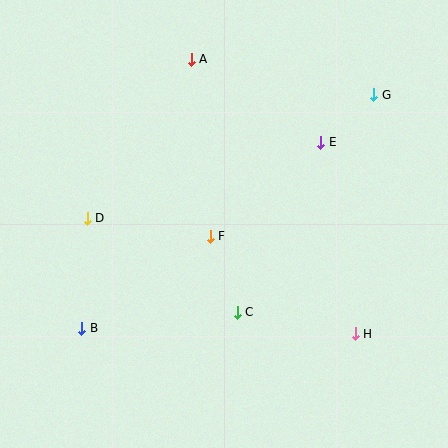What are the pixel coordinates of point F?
Point F is at (210, 236).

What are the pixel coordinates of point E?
Point E is at (321, 142).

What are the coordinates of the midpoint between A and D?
The midpoint between A and D is at (139, 139).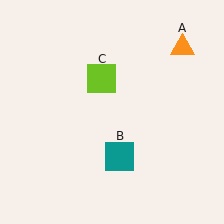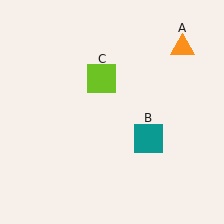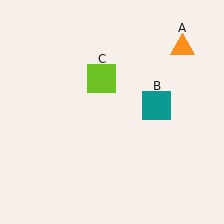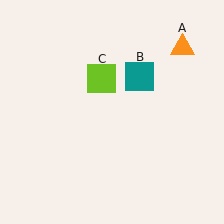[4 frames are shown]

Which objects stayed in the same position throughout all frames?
Orange triangle (object A) and lime square (object C) remained stationary.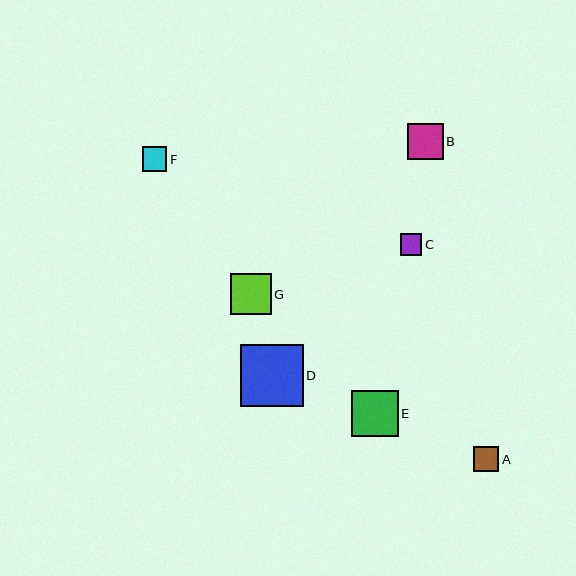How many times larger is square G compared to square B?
Square G is approximately 1.1 times the size of square B.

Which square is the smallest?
Square C is the smallest with a size of approximately 21 pixels.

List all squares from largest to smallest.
From largest to smallest: D, E, G, B, A, F, C.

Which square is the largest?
Square D is the largest with a size of approximately 62 pixels.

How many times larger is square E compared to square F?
Square E is approximately 1.9 times the size of square F.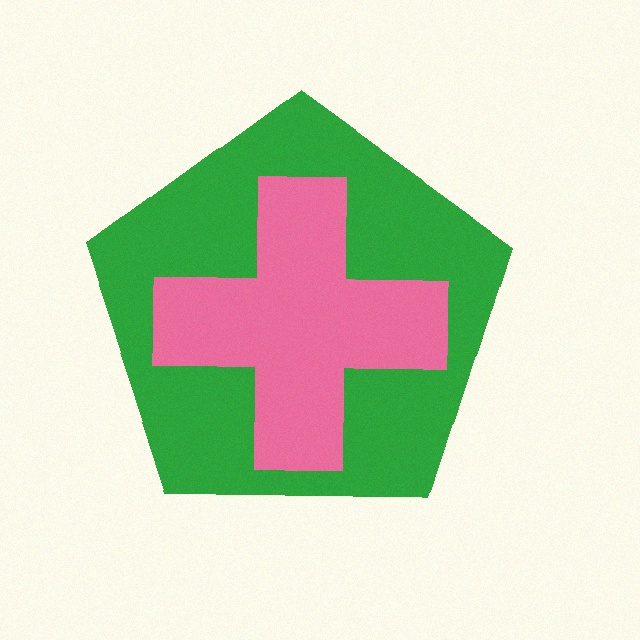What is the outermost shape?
The green pentagon.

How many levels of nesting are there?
2.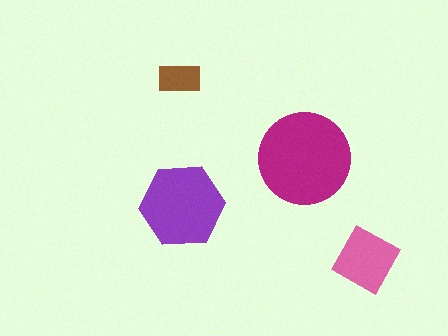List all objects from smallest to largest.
The brown rectangle, the pink square, the purple hexagon, the magenta circle.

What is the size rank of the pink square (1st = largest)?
3rd.